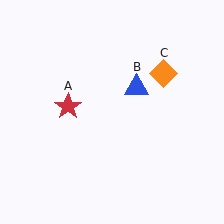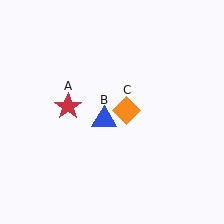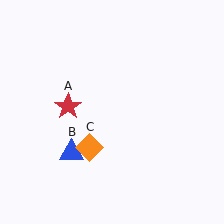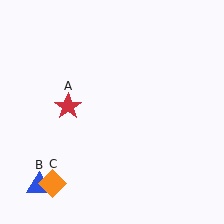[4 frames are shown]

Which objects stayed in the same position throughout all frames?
Red star (object A) remained stationary.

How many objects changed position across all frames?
2 objects changed position: blue triangle (object B), orange diamond (object C).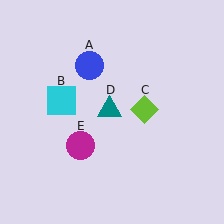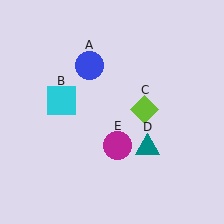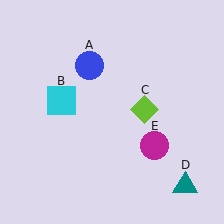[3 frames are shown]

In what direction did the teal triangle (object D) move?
The teal triangle (object D) moved down and to the right.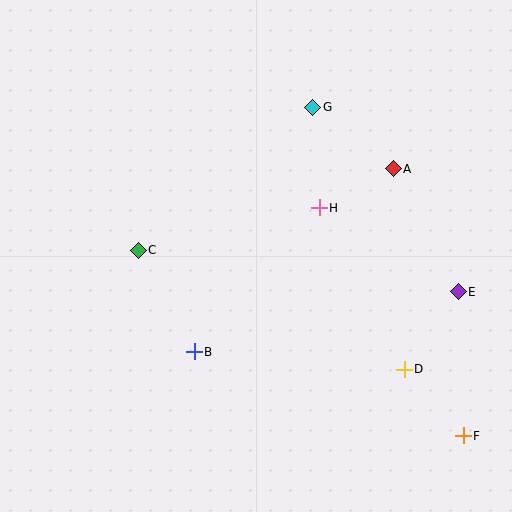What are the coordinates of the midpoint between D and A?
The midpoint between D and A is at (399, 269).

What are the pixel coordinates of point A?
Point A is at (393, 169).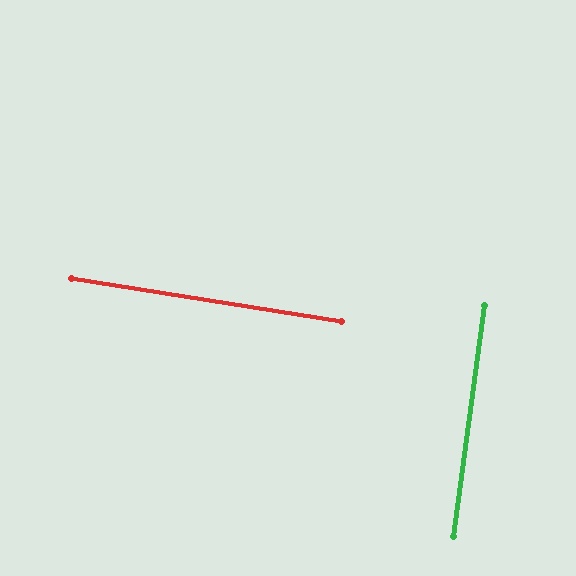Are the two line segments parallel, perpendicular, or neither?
Perpendicular — they meet at approximately 88°.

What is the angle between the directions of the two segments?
Approximately 88 degrees.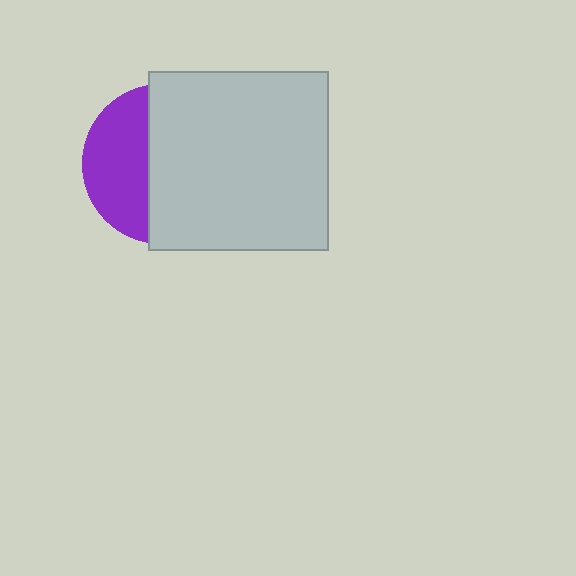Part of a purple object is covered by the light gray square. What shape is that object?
It is a circle.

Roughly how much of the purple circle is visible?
A small part of it is visible (roughly 39%).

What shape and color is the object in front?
The object in front is a light gray square.